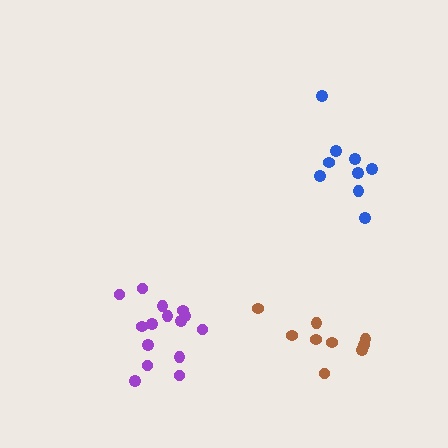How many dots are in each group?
Group 1: 9 dots, Group 2: 15 dots, Group 3: 9 dots (33 total).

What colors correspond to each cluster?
The clusters are colored: brown, purple, blue.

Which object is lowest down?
The brown cluster is bottommost.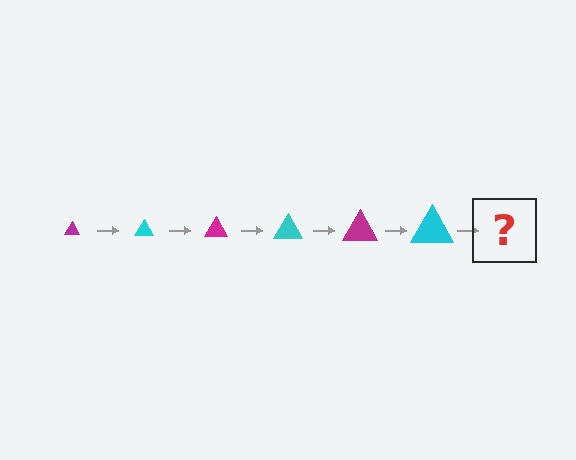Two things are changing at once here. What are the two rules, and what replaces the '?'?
The two rules are that the triangle grows larger each step and the color cycles through magenta and cyan. The '?' should be a magenta triangle, larger than the previous one.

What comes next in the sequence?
The next element should be a magenta triangle, larger than the previous one.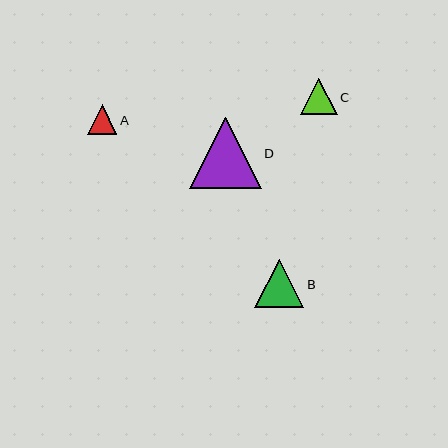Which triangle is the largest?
Triangle D is the largest with a size of approximately 71 pixels.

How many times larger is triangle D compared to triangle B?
Triangle D is approximately 1.5 times the size of triangle B.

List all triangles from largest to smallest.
From largest to smallest: D, B, C, A.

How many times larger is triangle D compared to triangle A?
Triangle D is approximately 2.4 times the size of triangle A.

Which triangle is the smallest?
Triangle A is the smallest with a size of approximately 30 pixels.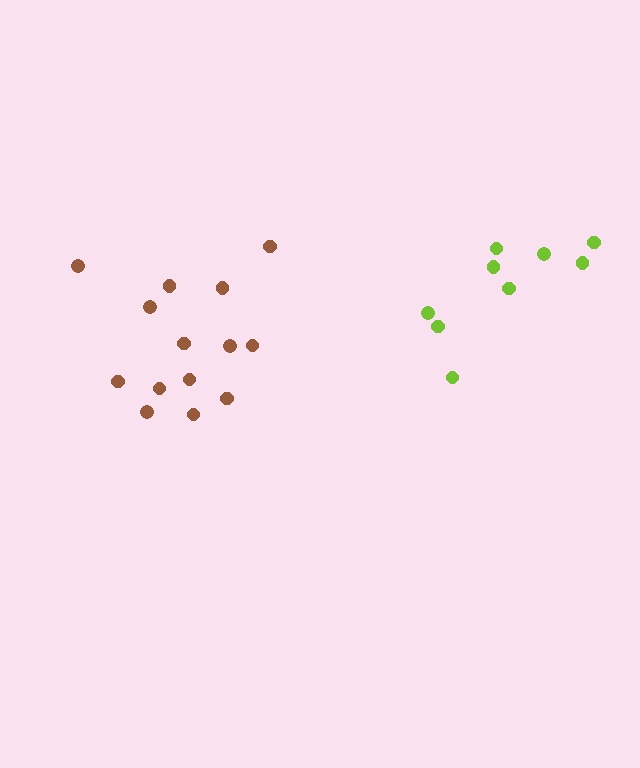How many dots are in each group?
Group 1: 14 dots, Group 2: 9 dots (23 total).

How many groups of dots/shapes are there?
There are 2 groups.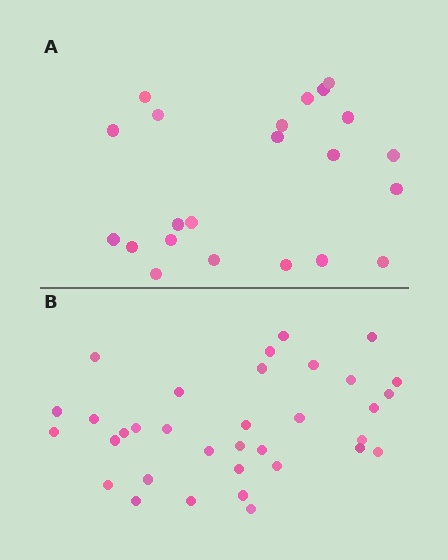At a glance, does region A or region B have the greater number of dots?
Region B (the bottom region) has more dots.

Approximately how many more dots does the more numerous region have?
Region B has roughly 12 or so more dots than region A.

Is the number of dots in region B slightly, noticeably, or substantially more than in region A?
Region B has substantially more. The ratio is roughly 1.5 to 1.